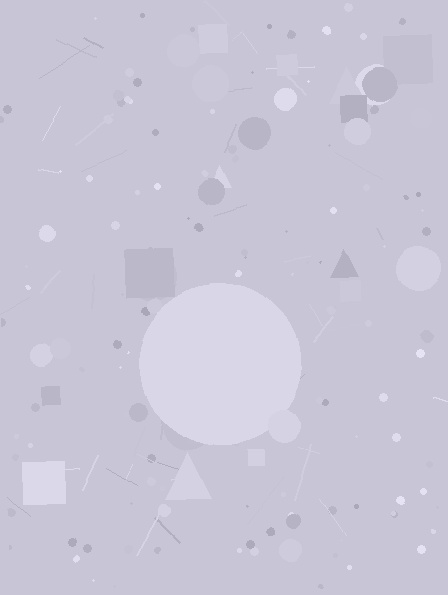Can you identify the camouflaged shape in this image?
The camouflaged shape is a circle.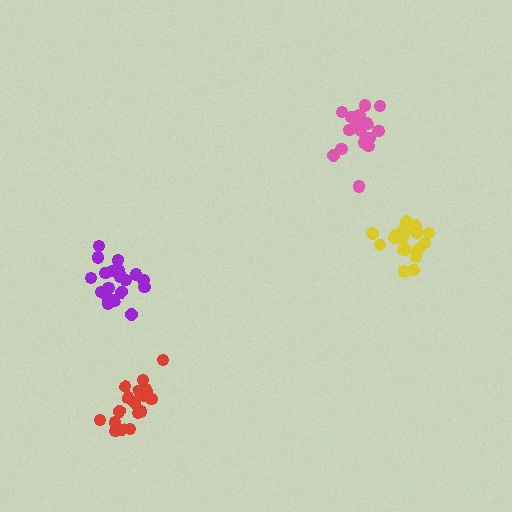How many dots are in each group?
Group 1: 18 dots, Group 2: 19 dots, Group 3: 18 dots, Group 4: 19 dots (74 total).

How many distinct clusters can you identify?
There are 4 distinct clusters.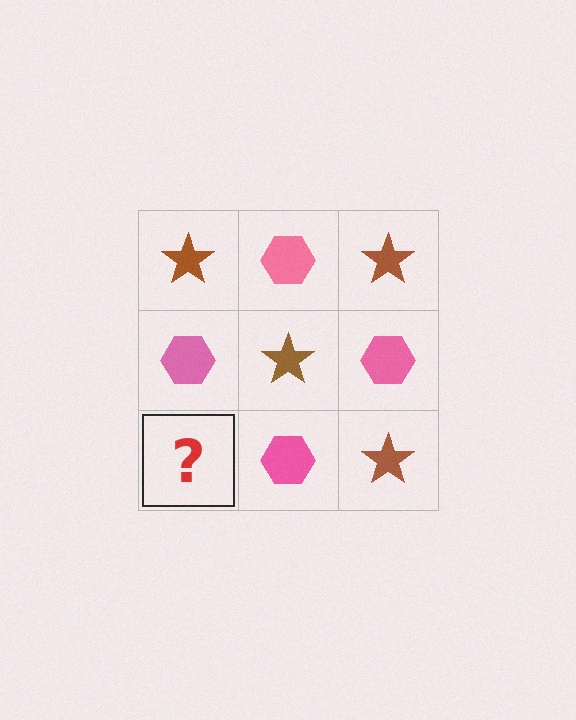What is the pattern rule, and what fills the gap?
The rule is that it alternates brown star and pink hexagon in a checkerboard pattern. The gap should be filled with a brown star.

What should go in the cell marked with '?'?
The missing cell should contain a brown star.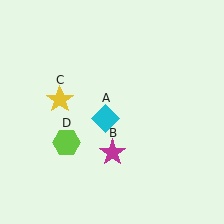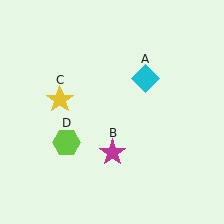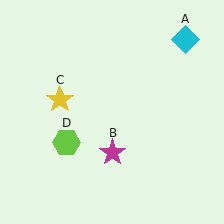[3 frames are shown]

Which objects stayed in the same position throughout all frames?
Magenta star (object B) and yellow star (object C) and lime hexagon (object D) remained stationary.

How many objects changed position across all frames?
1 object changed position: cyan diamond (object A).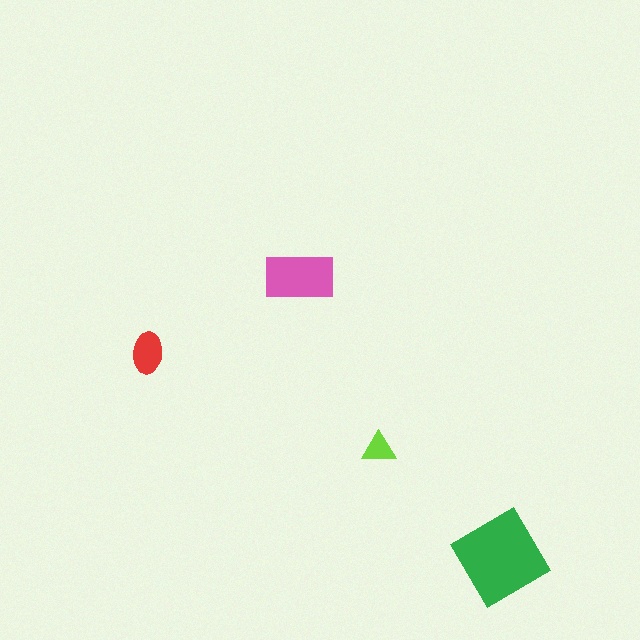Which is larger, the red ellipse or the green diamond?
The green diamond.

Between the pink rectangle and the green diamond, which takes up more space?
The green diamond.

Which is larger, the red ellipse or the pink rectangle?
The pink rectangle.